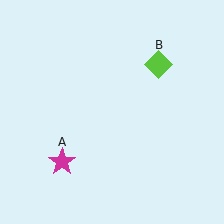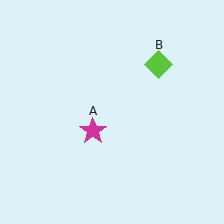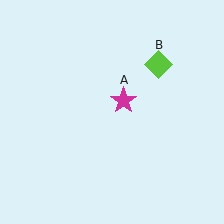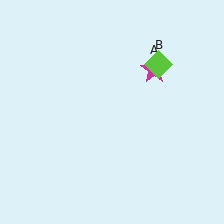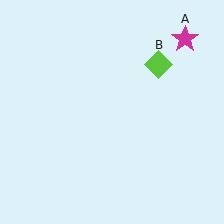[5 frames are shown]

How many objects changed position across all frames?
1 object changed position: magenta star (object A).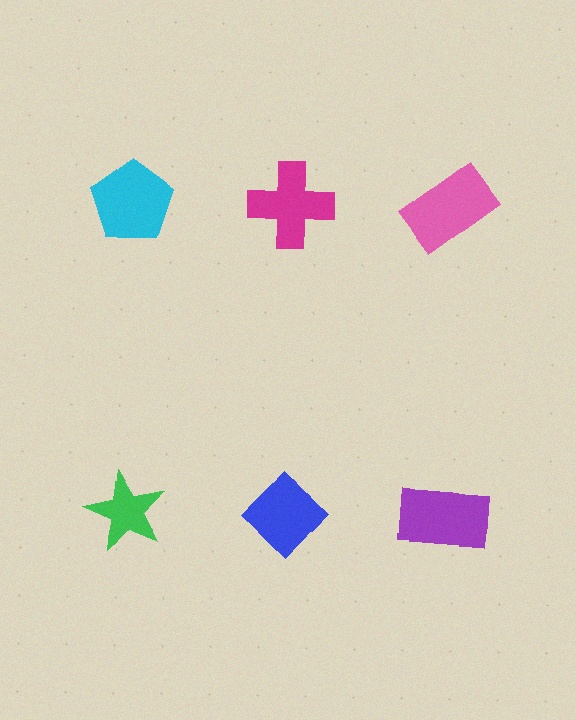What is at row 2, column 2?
A blue diamond.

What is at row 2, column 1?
A green star.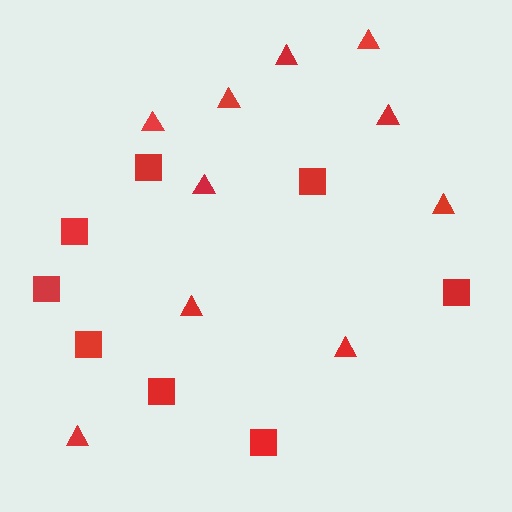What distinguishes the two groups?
There are 2 groups: one group of squares (8) and one group of triangles (10).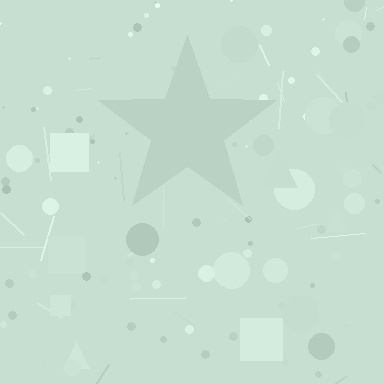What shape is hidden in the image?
A star is hidden in the image.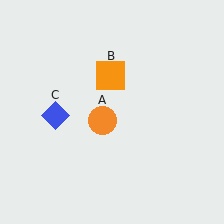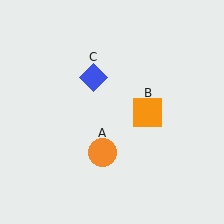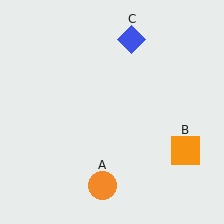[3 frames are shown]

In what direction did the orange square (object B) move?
The orange square (object B) moved down and to the right.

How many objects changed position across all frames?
3 objects changed position: orange circle (object A), orange square (object B), blue diamond (object C).